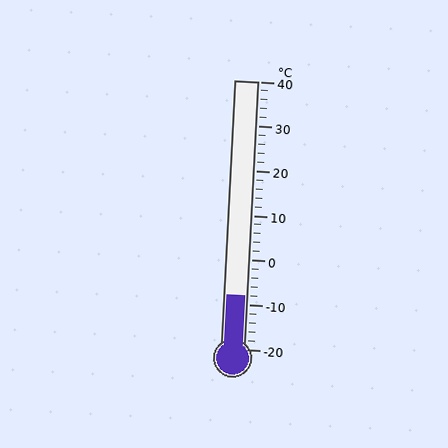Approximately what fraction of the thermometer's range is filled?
The thermometer is filled to approximately 20% of its range.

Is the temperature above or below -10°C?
The temperature is above -10°C.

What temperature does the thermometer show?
The thermometer shows approximately -8°C.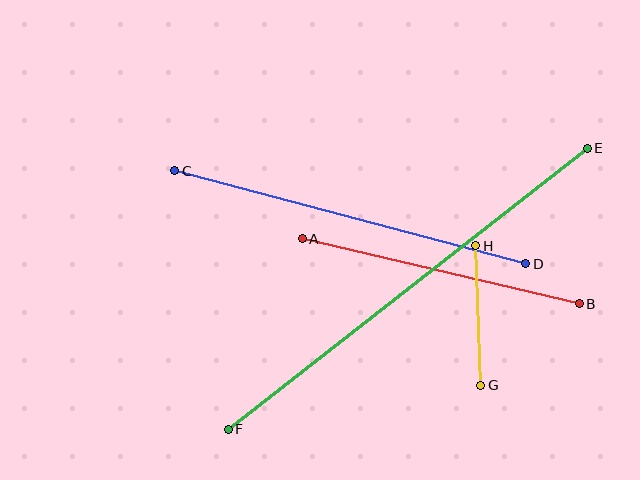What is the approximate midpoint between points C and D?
The midpoint is at approximately (350, 217) pixels.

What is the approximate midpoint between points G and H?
The midpoint is at approximately (478, 316) pixels.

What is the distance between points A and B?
The distance is approximately 284 pixels.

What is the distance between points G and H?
The distance is approximately 140 pixels.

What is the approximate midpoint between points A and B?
The midpoint is at approximately (441, 271) pixels.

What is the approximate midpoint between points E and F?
The midpoint is at approximately (408, 289) pixels.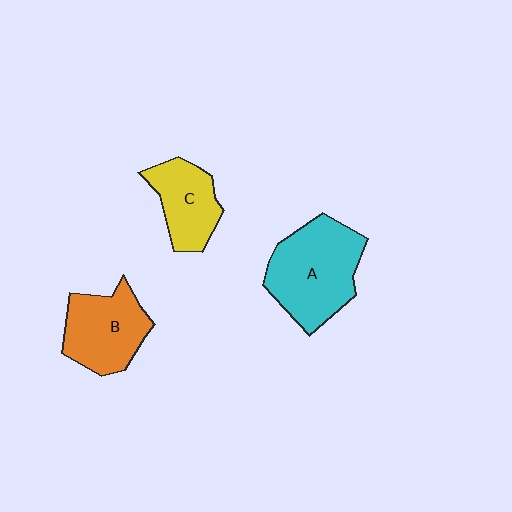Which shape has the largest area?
Shape A (cyan).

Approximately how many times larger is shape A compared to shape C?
Approximately 1.7 times.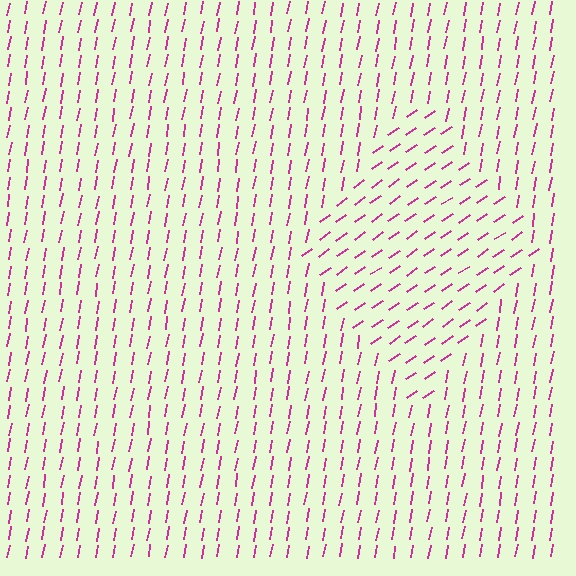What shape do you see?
I see a diamond.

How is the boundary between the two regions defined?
The boundary is defined purely by a change in line orientation (approximately 45 degrees difference). All lines are the same color and thickness.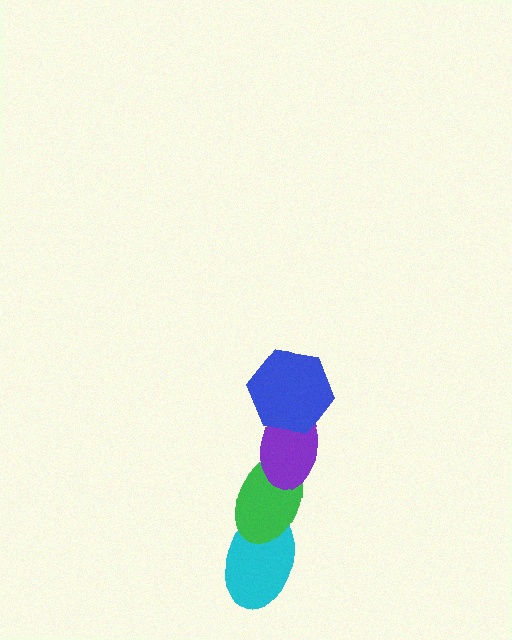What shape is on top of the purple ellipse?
The blue hexagon is on top of the purple ellipse.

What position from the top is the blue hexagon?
The blue hexagon is 1st from the top.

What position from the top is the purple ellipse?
The purple ellipse is 2nd from the top.